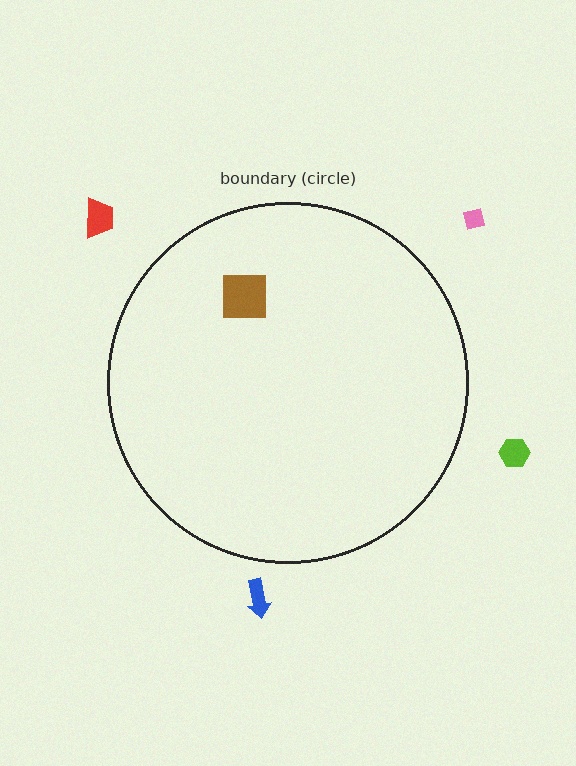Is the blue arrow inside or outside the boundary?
Outside.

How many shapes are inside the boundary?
1 inside, 4 outside.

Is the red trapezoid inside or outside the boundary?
Outside.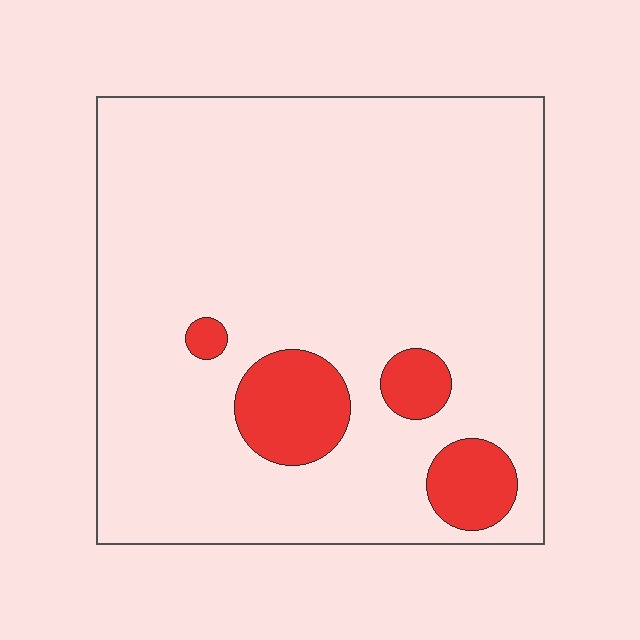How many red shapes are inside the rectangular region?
4.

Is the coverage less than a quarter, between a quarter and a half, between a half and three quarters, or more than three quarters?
Less than a quarter.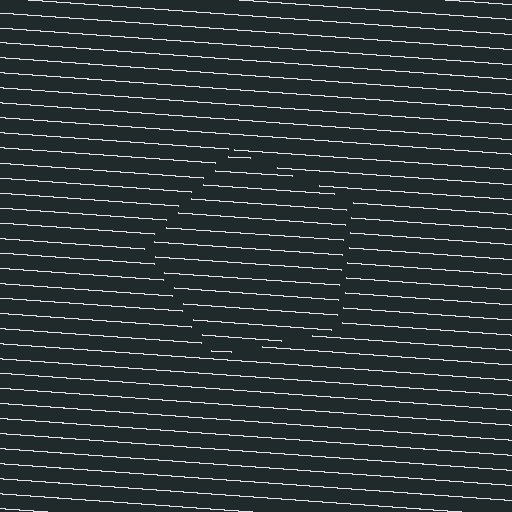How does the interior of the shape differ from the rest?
The interior of the shape contains the same grating, shifted by half a period — the contour is defined by the phase discontinuity where line-ends from the inner and outer gratings abut.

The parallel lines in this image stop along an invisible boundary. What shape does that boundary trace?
An illusory pentagon. The interior of the shape contains the same grating, shifted by half a period — the contour is defined by the phase discontinuity where line-ends from the inner and outer gratings abut.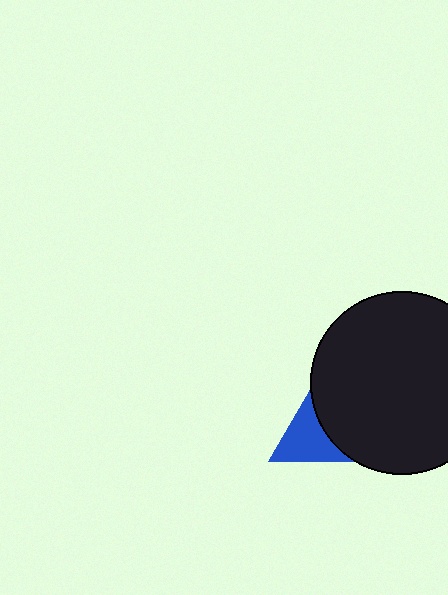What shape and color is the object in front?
The object in front is a black circle.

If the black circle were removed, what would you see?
You would see the complete blue triangle.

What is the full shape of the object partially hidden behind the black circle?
The partially hidden object is a blue triangle.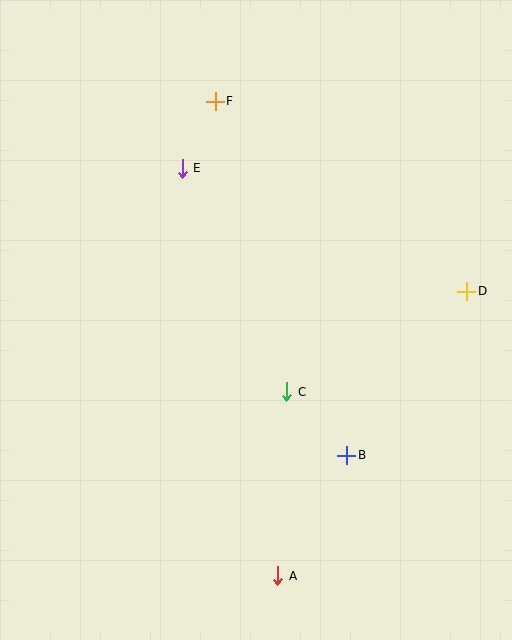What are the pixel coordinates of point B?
Point B is at (347, 455).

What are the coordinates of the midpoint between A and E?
The midpoint between A and E is at (230, 372).